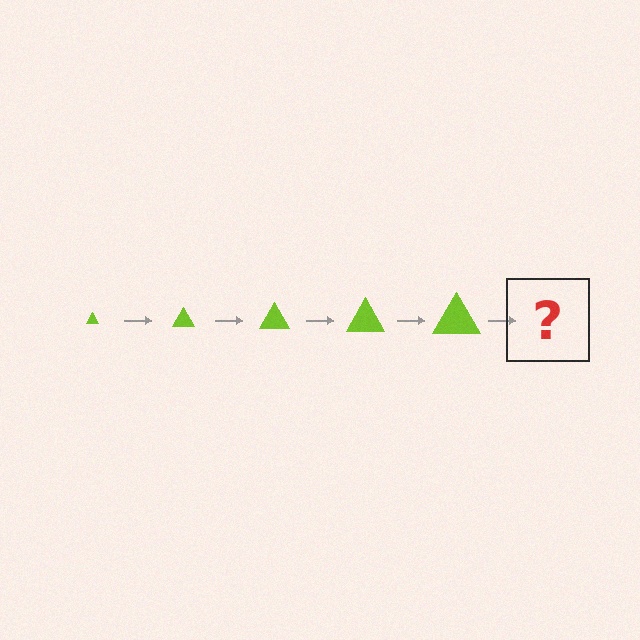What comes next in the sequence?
The next element should be a lime triangle, larger than the previous one.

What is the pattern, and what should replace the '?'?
The pattern is that the triangle gets progressively larger each step. The '?' should be a lime triangle, larger than the previous one.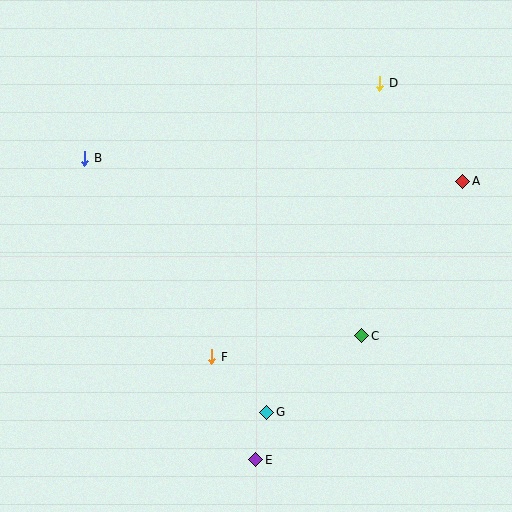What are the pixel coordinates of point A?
Point A is at (463, 181).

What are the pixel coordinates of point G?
Point G is at (267, 412).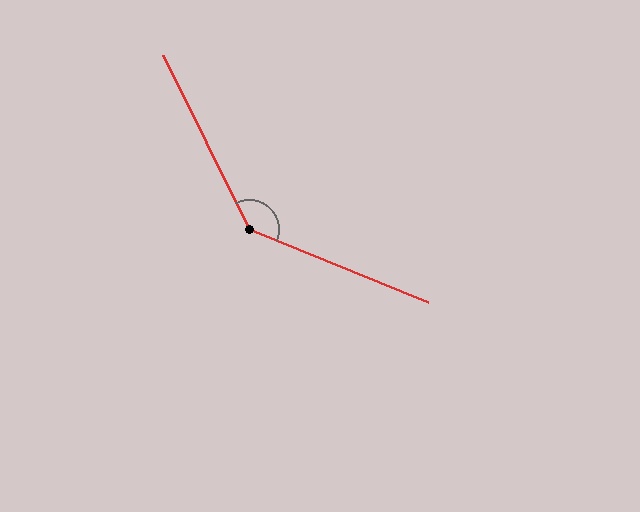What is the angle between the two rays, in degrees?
Approximately 138 degrees.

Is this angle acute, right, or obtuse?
It is obtuse.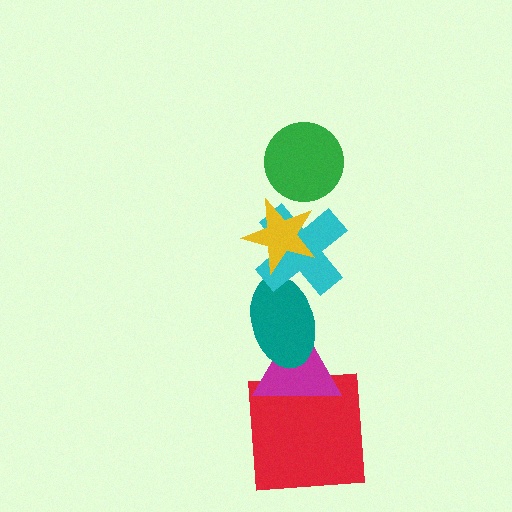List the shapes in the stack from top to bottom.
From top to bottom: the green circle, the yellow star, the cyan cross, the teal ellipse, the magenta triangle, the red square.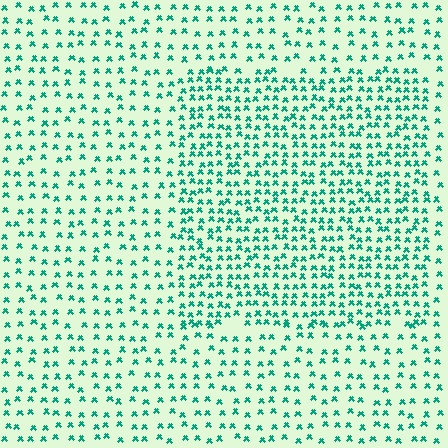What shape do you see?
I see a rectangle.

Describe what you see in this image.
The image contains small teal elements arranged at two different densities. A rectangle-shaped region is visible where the elements are more densely packed than the surrounding area.